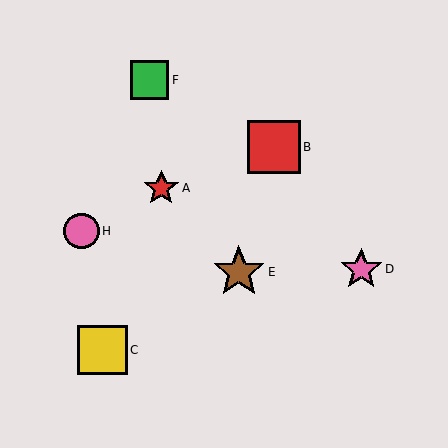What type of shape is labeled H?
Shape H is a pink circle.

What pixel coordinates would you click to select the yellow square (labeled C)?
Click at (102, 350) to select the yellow square C.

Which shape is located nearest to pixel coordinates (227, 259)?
The brown star (labeled E) at (239, 272) is nearest to that location.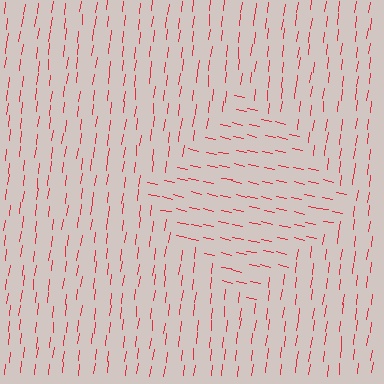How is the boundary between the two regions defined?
The boundary is defined purely by a change in line orientation (approximately 85 degrees difference). All lines are the same color and thickness.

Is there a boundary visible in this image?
Yes, there is a texture boundary formed by a change in line orientation.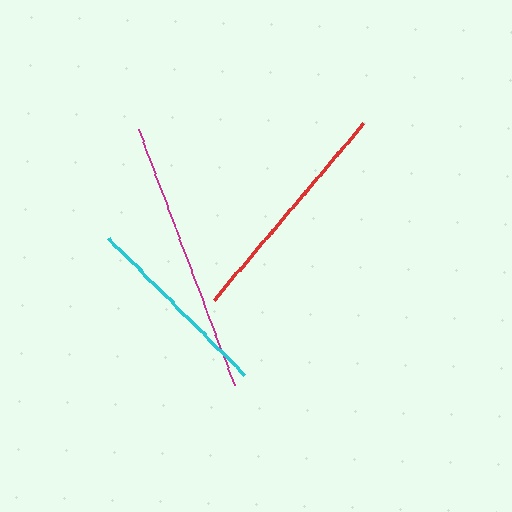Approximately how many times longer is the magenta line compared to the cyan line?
The magenta line is approximately 1.4 times the length of the cyan line.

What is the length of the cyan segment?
The cyan segment is approximately 193 pixels long.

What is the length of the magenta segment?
The magenta segment is approximately 273 pixels long.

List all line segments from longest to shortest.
From longest to shortest: magenta, red, cyan.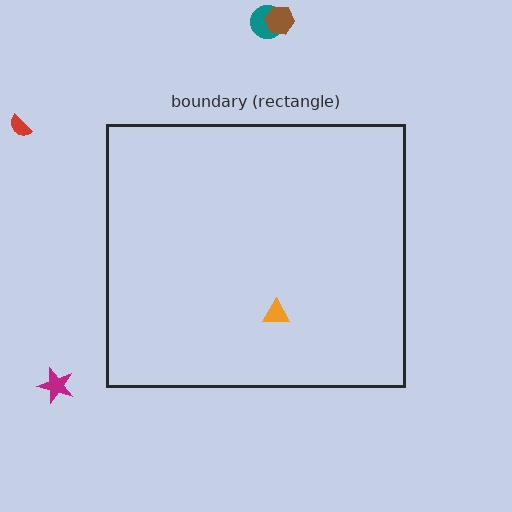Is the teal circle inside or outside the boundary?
Outside.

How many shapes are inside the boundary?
1 inside, 4 outside.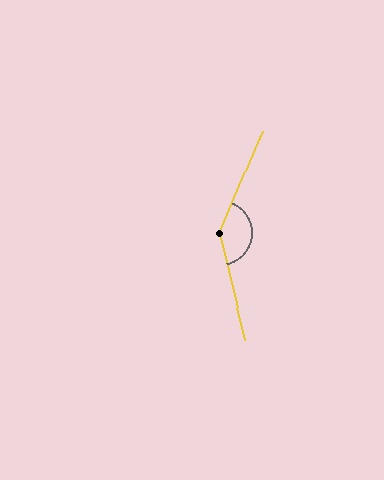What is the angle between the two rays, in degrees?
Approximately 144 degrees.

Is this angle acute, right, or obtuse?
It is obtuse.